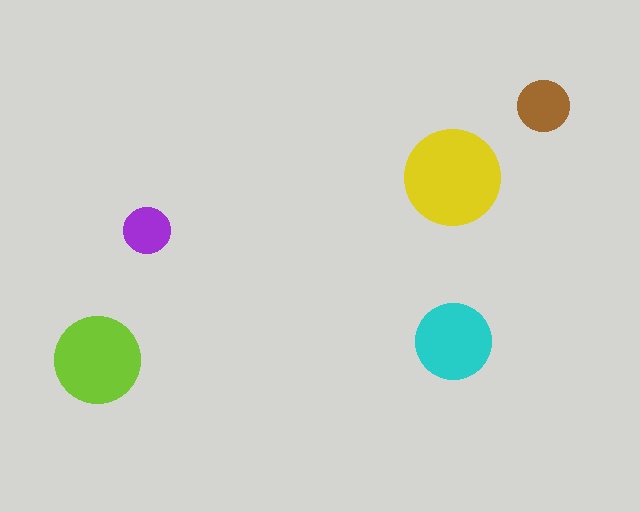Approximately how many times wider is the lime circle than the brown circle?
About 1.5 times wider.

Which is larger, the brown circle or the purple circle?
The brown one.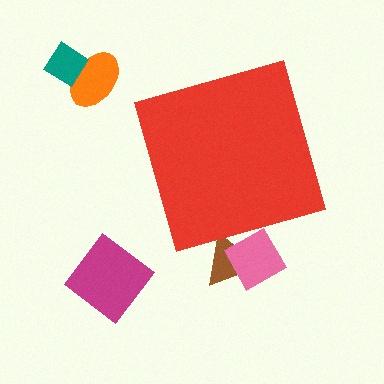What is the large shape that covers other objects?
A red diamond.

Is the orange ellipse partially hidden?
No, the orange ellipse is fully visible.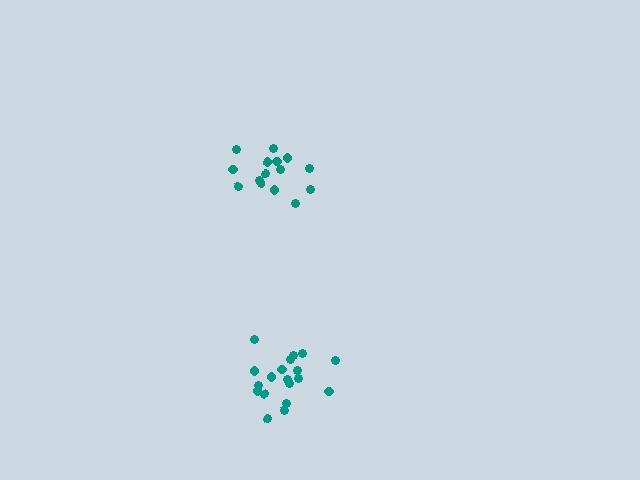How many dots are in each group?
Group 1: 19 dots, Group 2: 15 dots (34 total).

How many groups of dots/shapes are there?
There are 2 groups.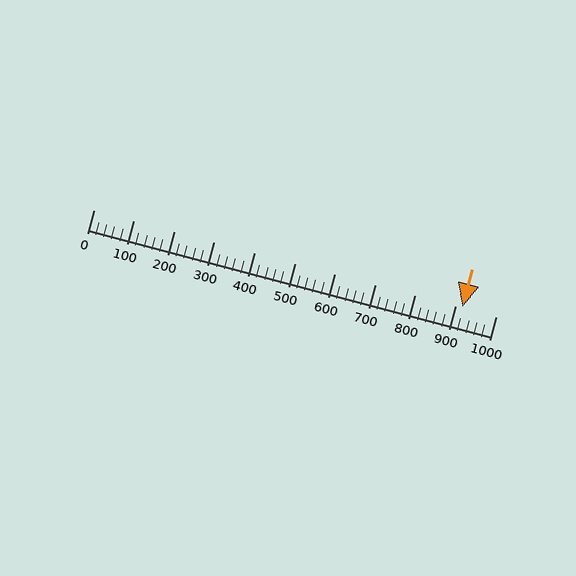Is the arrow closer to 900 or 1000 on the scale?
The arrow is closer to 900.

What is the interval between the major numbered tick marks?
The major tick marks are spaced 100 units apart.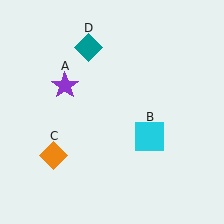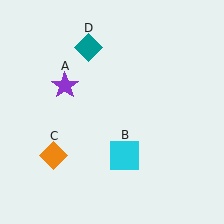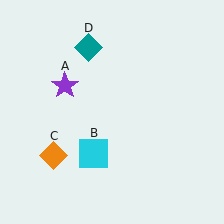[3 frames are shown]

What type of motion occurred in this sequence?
The cyan square (object B) rotated clockwise around the center of the scene.